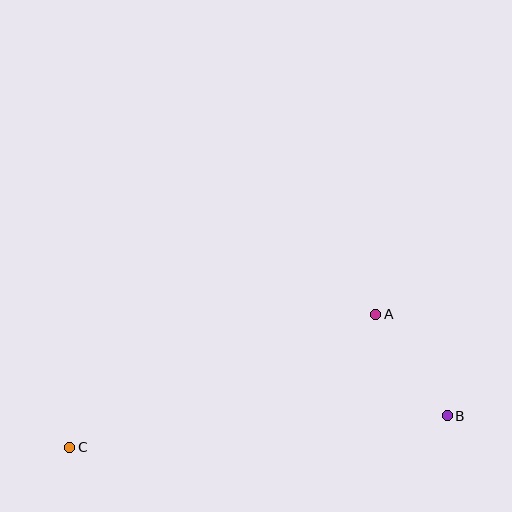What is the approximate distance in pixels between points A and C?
The distance between A and C is approximately 333 pixels.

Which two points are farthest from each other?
Points B and C are farthest from each other.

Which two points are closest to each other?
Points A and B are closest to each other.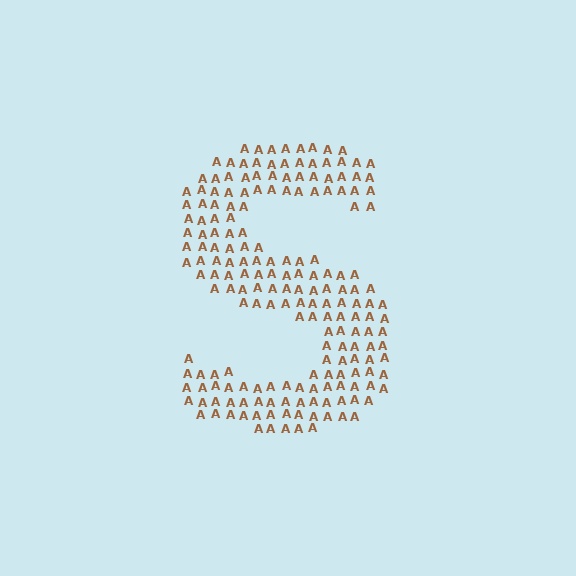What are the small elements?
The small elements are letter A's.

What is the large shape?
The large shape is the letter S.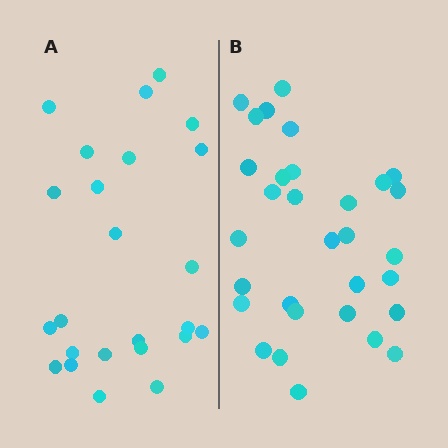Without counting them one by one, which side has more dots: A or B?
Region B (the right region) has more dots.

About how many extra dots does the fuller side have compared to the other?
Region B has roughly 8 or so more dots than region A.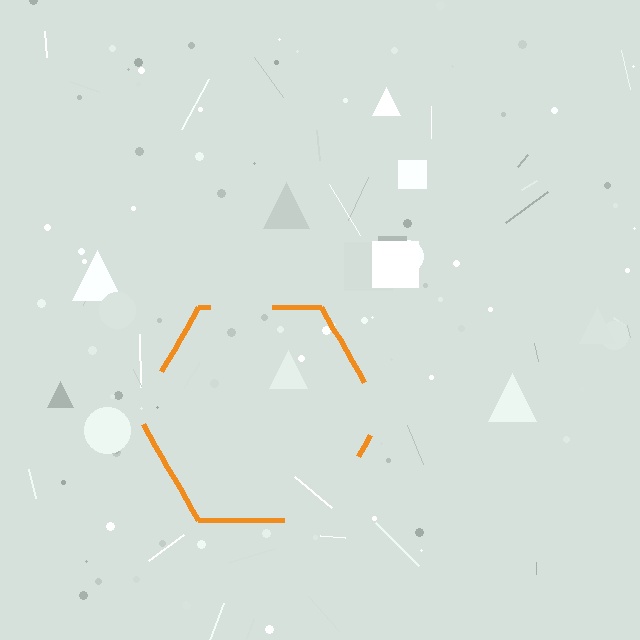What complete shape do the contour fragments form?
The contour fragments form a hexagon.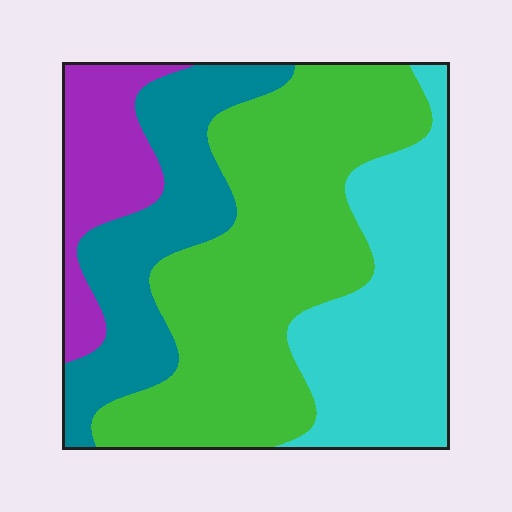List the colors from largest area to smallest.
From largest to smallest: green, cyan, teal, purple.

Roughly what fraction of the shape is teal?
Teal covers roughly 20% of the shape.